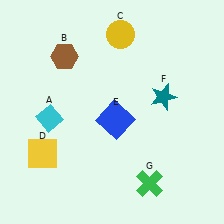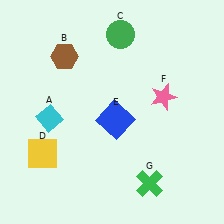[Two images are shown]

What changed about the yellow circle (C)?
In Image 1, C is yellow. In Image 2, it changed to green.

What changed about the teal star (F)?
In Image 1, F is teal. In Image 2, it changed to pink.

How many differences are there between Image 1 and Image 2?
There are 2 differences between the two images.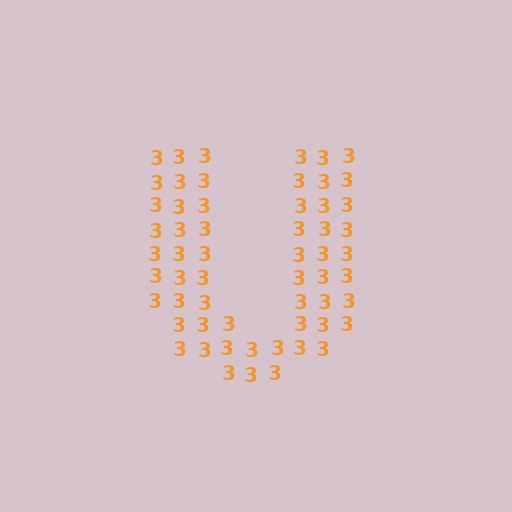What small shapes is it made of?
It is made of small digit 3's.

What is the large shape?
The large shape is the letter U.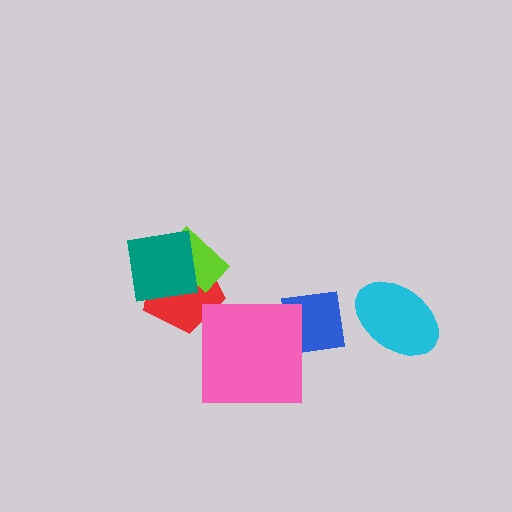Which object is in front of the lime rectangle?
The teal square is in front of the lime rectangle.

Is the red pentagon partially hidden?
Yes, it is partially covered by another shape.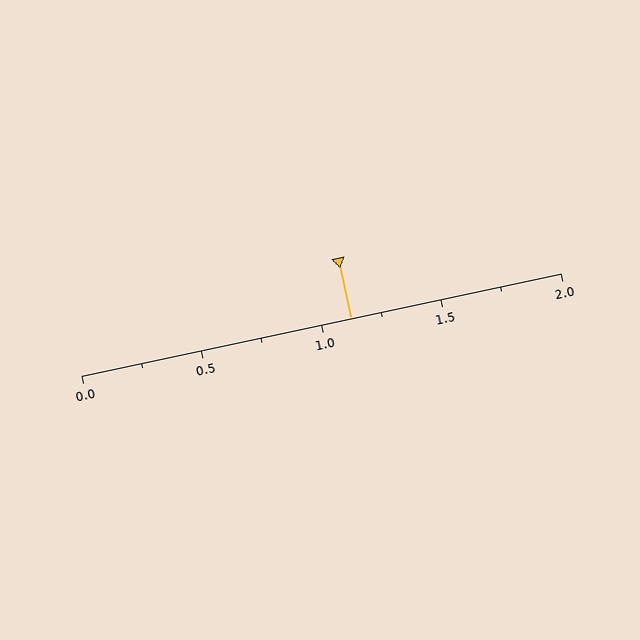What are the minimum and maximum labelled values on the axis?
The axis runs from 0.0 to 2.0.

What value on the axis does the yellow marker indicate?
The marker indicates approximately 1.12.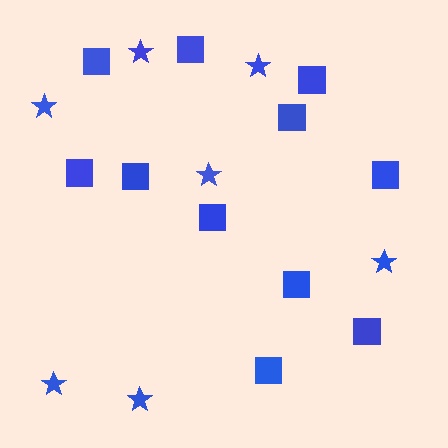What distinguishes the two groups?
There are 2 groups: one group of squares (11) and one group of stars (7).